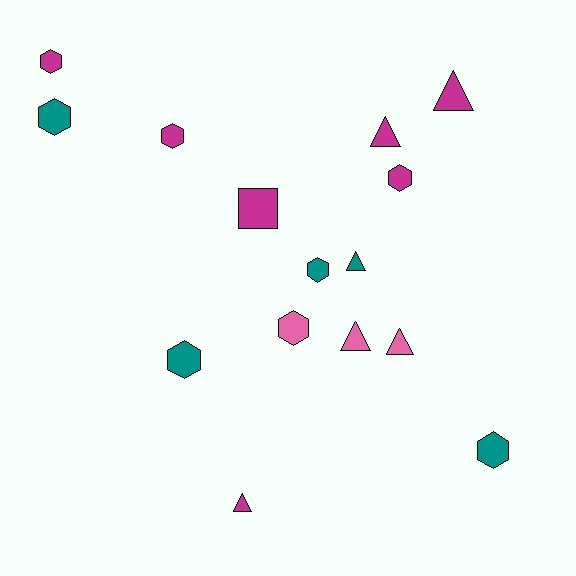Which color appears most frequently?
Magenta, with 7 objects.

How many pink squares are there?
There are no pink squares.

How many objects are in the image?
There are 15 objects.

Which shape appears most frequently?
Hexagon, with 8 objects.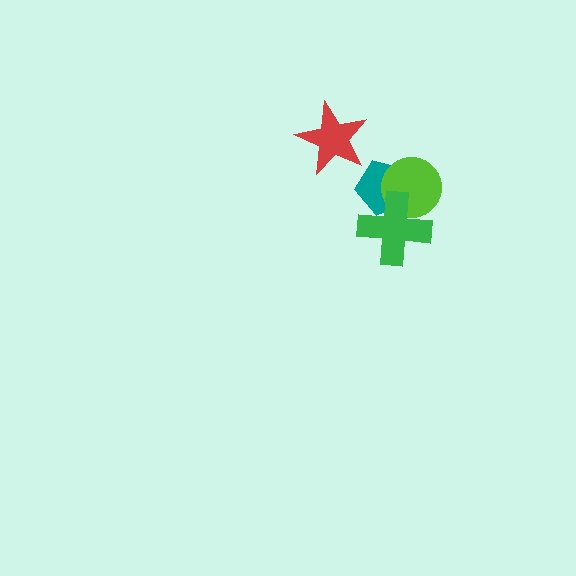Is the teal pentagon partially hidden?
Yes, it is partially covered by another shape.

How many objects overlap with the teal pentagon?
2 objects overlap with the teal pentagon.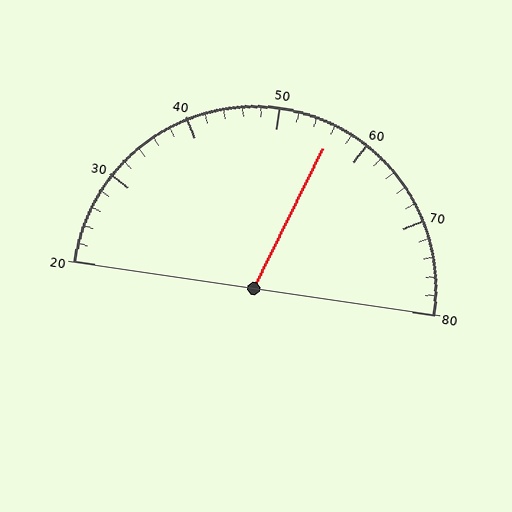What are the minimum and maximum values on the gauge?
The gauge ranges from 20 to 80.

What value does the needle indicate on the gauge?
The needle indicates approximately 56.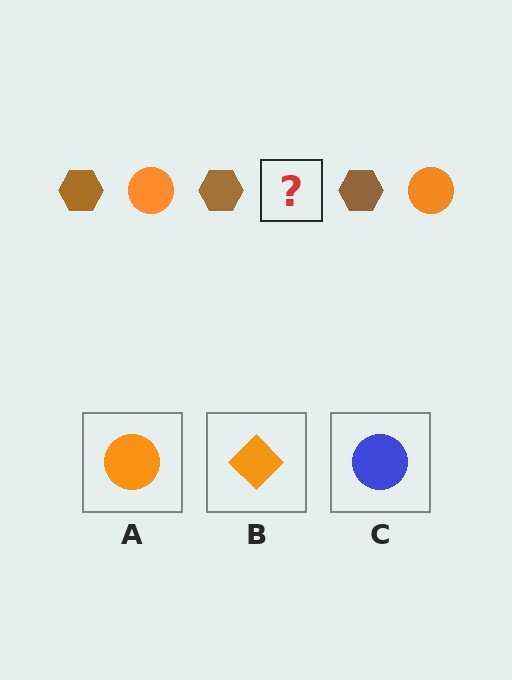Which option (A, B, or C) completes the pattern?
A.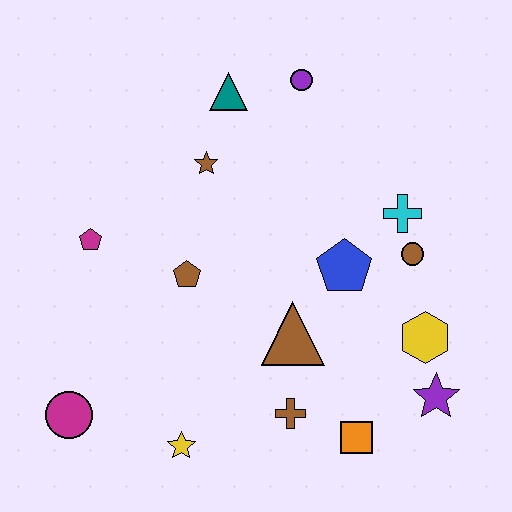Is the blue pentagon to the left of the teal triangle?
No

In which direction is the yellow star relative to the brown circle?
The yellow star is to the left of the brown circle.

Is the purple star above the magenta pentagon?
No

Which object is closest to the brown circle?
The cyan cross is closest to the brown circle.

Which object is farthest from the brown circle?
The magenta circle is farthest from the brown circle.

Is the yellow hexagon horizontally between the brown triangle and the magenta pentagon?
No